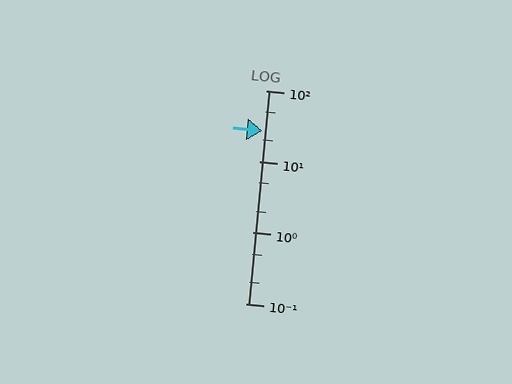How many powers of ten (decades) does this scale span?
The scale spans 3 decades, from 0.1 to 100.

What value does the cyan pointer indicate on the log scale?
The pointer indicates approximately 27.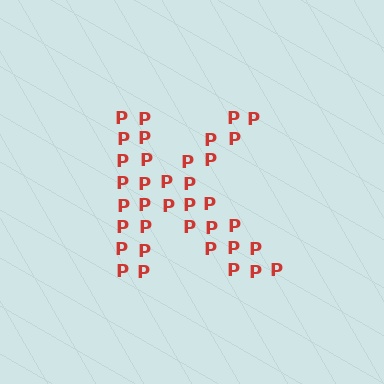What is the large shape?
The large shape is the letter K.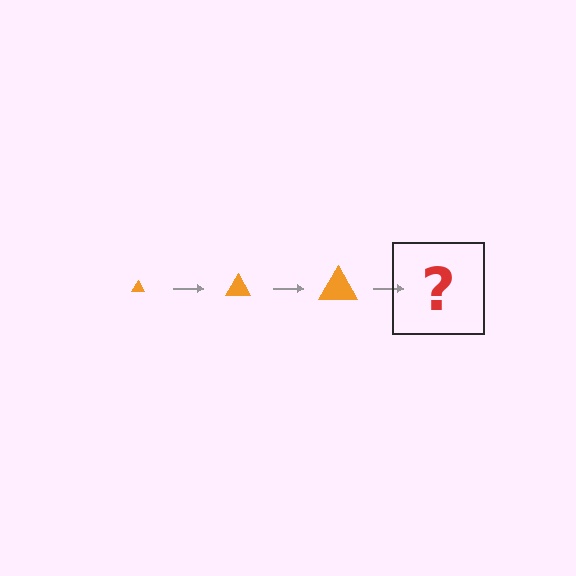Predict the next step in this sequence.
The next step is an orange triangle, larger than the previous one.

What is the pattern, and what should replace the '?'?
The pattern is that the triangle gets progressively larger each step. The '?' should be an orange triangle, larger than the previous one.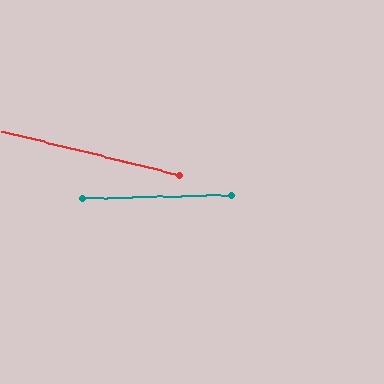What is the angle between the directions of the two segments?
Approximately 15 degrees.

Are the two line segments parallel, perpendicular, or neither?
Neither parallel nor perpendicular — they differ by about 15°.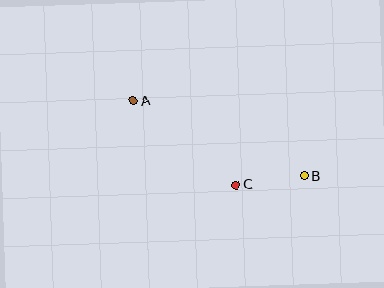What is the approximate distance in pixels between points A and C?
The distance between A and C is approximately 133 pixels.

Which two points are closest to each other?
Points B and C are closest to each other.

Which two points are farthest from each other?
Points A and B are farthest from each other.